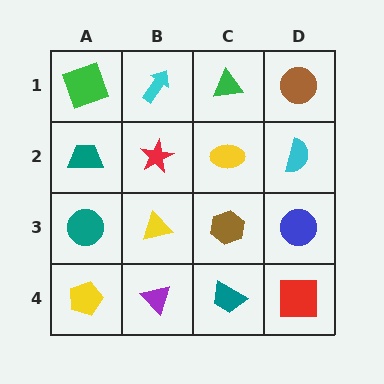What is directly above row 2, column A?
A green square.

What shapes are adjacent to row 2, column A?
A green square (row 1, column A), a teal circle (row 3, column A), a red star (row 2, column B).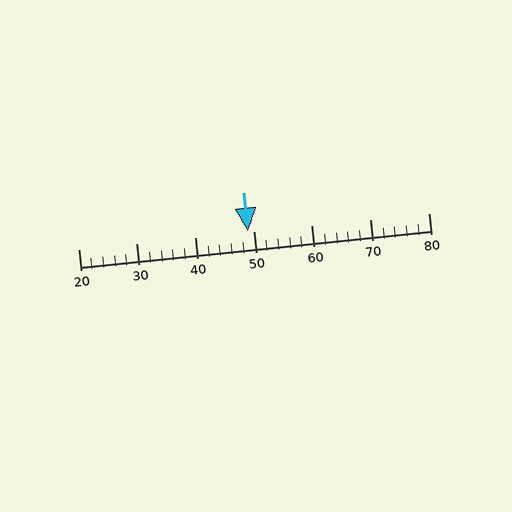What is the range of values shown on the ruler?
The ruler shows values from 20 to 80.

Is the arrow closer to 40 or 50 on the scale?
The arrow is closer to 50.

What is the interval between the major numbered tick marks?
The major tick marks are spaced 10 units apart.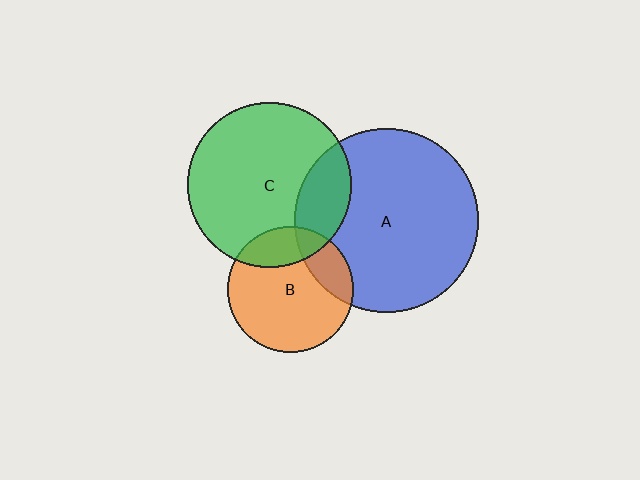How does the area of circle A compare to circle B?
Approximately 2.2 times.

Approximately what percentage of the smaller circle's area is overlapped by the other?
Approximately 20%.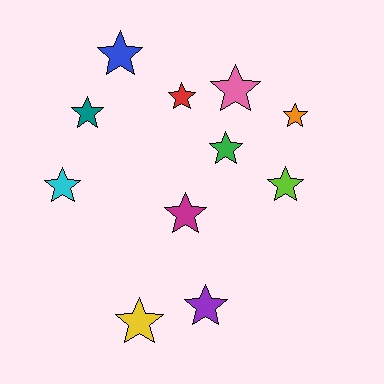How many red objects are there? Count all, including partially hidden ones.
There is 1 red object.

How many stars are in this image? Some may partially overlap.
There are 11 stars.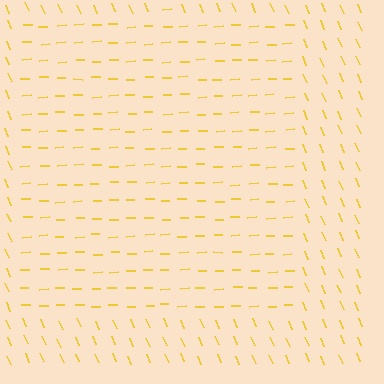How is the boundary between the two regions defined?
The boundary is defined purely by a change in line orientation (approximately 69 degrees difference). All lines are the same color and thickness.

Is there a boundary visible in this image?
Yes, there is a texture boundary formed by a change in line orientation.